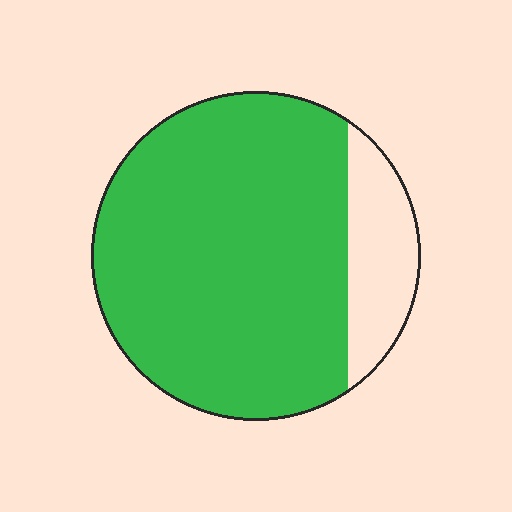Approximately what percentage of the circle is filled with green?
Approximately 85%.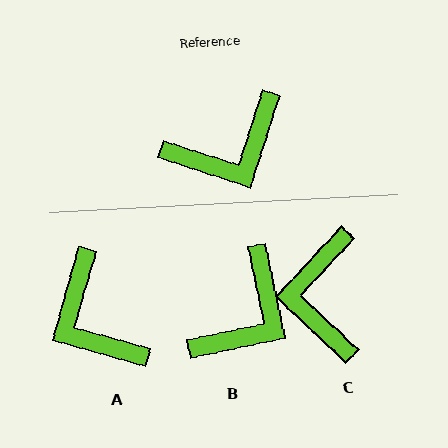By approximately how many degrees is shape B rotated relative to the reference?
Approximately 30 degrees counter-clockwise.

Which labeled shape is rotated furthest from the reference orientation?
C, about 115 degrees away.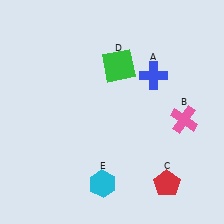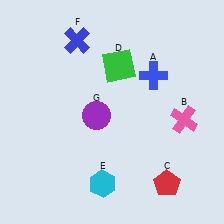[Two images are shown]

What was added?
A blue cross (F), a purple circle (G) were added in Image 2.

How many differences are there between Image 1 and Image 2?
There are 2 differences between the two images.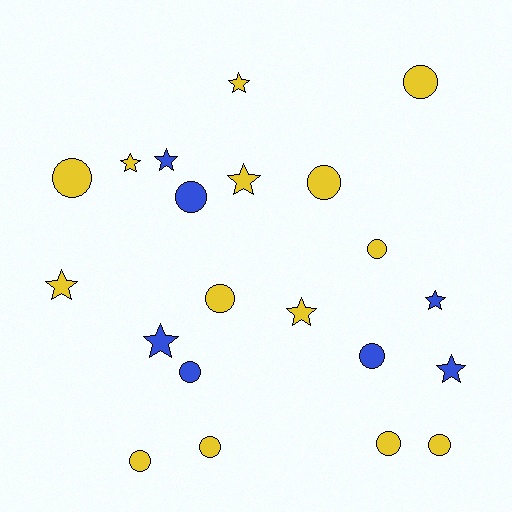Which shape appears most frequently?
Circle, with 12 objects.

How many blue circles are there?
There are 3 blue circles.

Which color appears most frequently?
Yellow, with 14 objects.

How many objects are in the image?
There are 21 objects.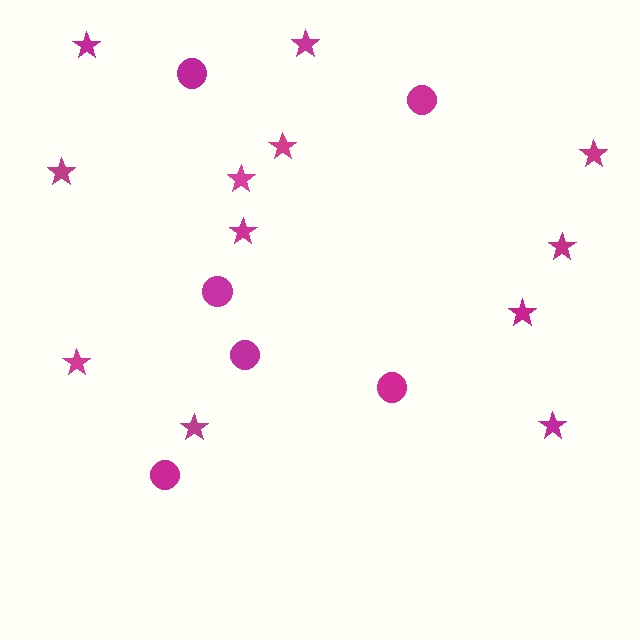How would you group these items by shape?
There are 2 groups: one group of stars (12) and one group of circles (6).